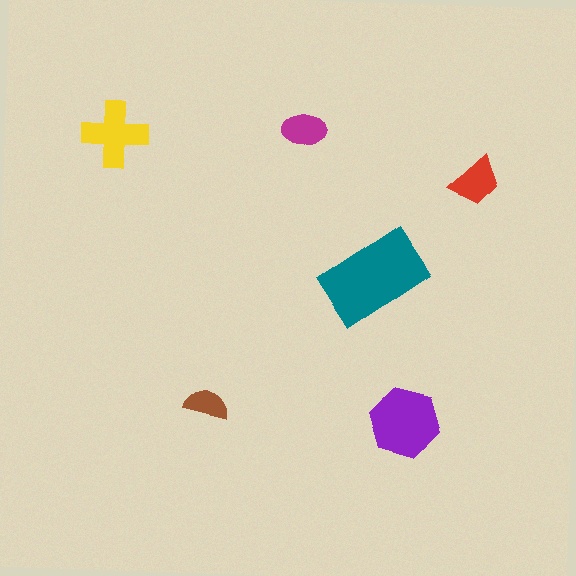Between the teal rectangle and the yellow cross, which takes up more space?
The teal rectangle.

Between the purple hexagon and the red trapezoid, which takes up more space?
The purple hexagon.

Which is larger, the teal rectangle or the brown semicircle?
The teal rectangle.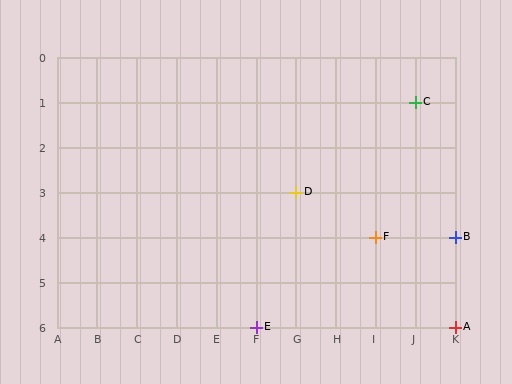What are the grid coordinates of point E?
Point E is at grid coordinates (F, 6).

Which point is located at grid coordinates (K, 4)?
Point B is at (K, 4).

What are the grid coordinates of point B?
Point B is at grid coordinates (K, 4).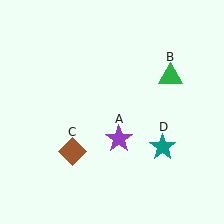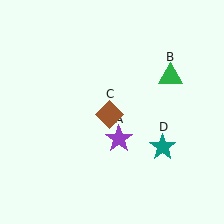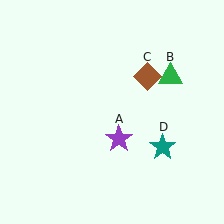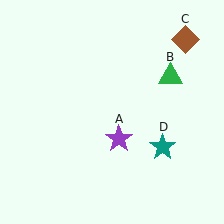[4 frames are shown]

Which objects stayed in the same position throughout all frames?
Purple star (object A) and green triangle (object B) and teal star (object D) remained stationary.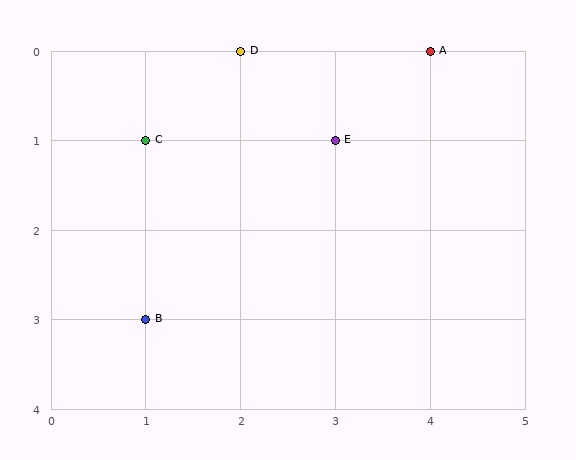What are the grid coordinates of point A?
Point A is at grid coordinates (4, 0).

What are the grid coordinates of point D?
Point D is at grid coordinates (2, 0).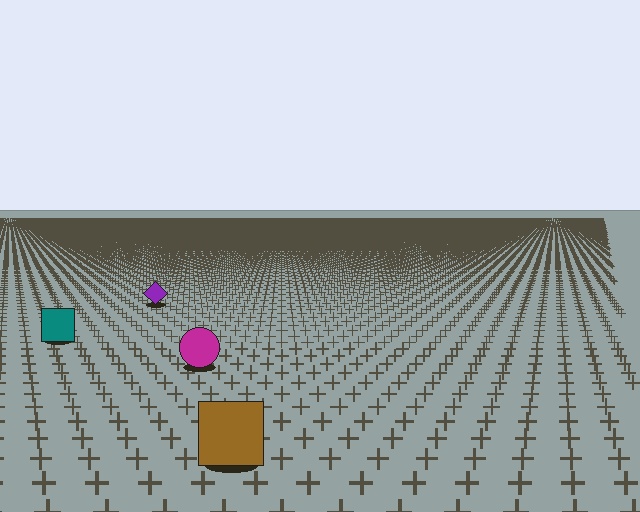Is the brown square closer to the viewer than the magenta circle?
Yes. The brown square is closer — you can tell from the texture gradient: the ground texture is coarser near it.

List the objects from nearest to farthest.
From nearest to farthest: the brown square, the magenta circle, the teal square, the purple diamond.